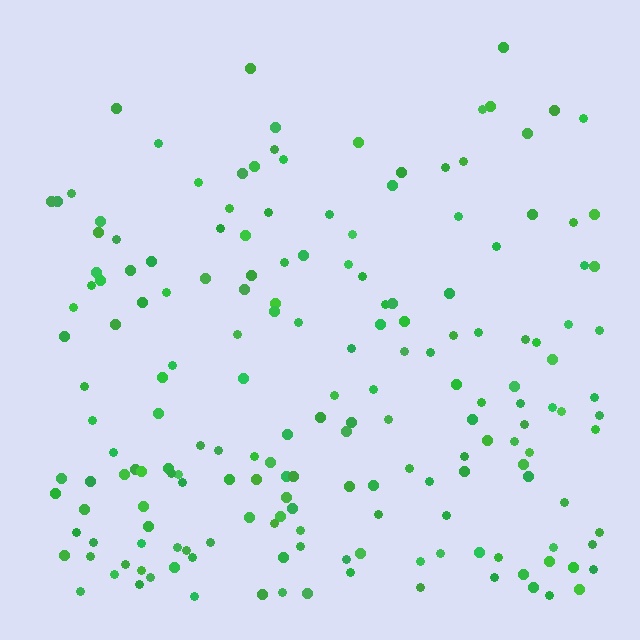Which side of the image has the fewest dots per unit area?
The top.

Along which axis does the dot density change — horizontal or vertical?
Vertical.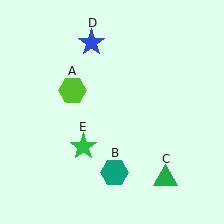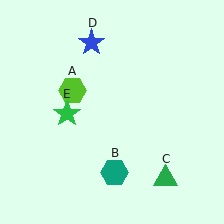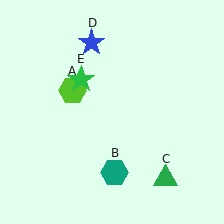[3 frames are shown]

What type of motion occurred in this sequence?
The green star (object E) rotated clockwise around the center of the scene.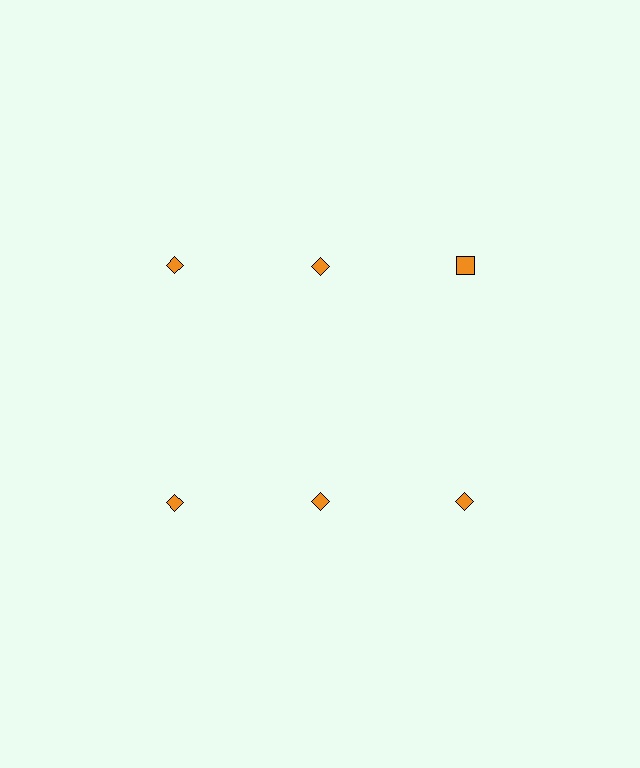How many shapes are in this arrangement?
There are 6 shapes arranged in a grid pattern.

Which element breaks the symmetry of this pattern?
The orange square in the top row, center column breaks the symmetry. All other shapes are orange diamonds.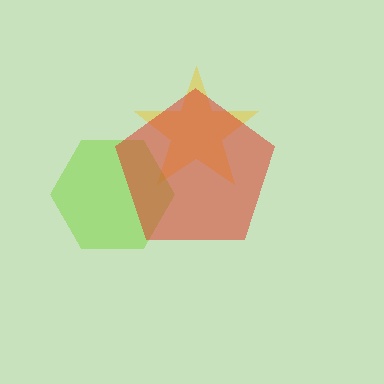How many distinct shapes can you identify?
There are 3 distinct shapes: a yellow star, a lime hexagon, a red pentagon.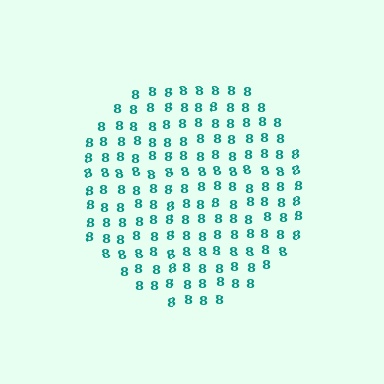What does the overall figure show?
The overall figure shows a circle.